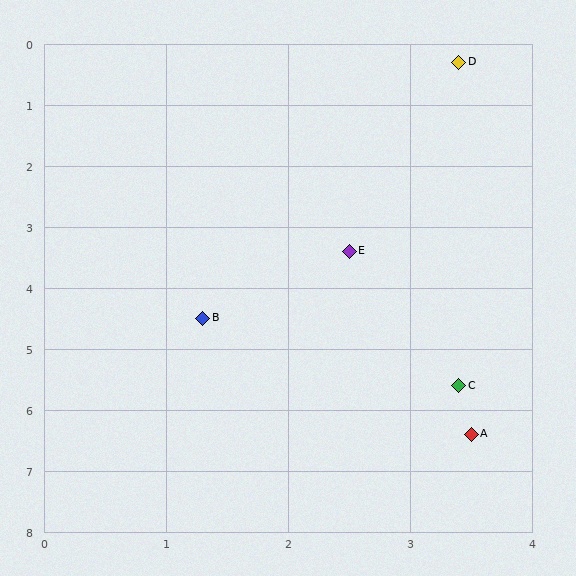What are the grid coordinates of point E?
Point E is at approximately (2.5, 3.4).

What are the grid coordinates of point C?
Point C is at approximately (3.4, 5.6).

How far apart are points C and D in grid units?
Points C and D are about 5.3 grid units apart.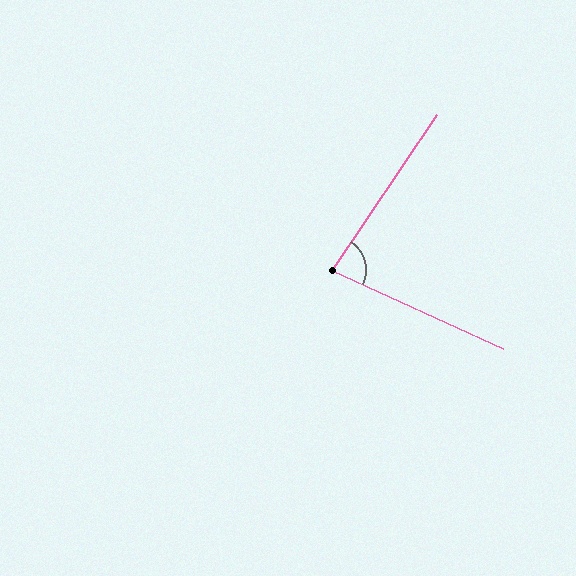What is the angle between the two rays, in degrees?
Approximately 80 degrees.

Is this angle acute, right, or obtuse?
It is acute.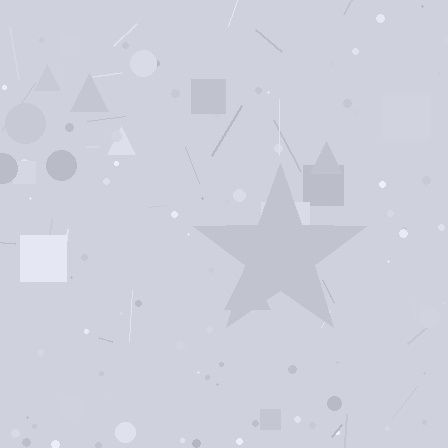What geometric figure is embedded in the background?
A star is embedded in the background.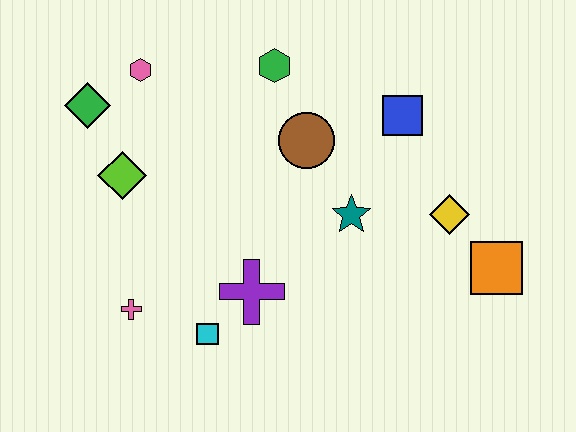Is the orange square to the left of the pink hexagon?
No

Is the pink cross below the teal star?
Yes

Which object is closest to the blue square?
The brown circle is closest to the blue square.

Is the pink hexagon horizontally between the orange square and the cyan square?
No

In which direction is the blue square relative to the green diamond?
The blue square is to the right of the green diamond.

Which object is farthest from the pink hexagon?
The orange square is farthest from the pink hexagon.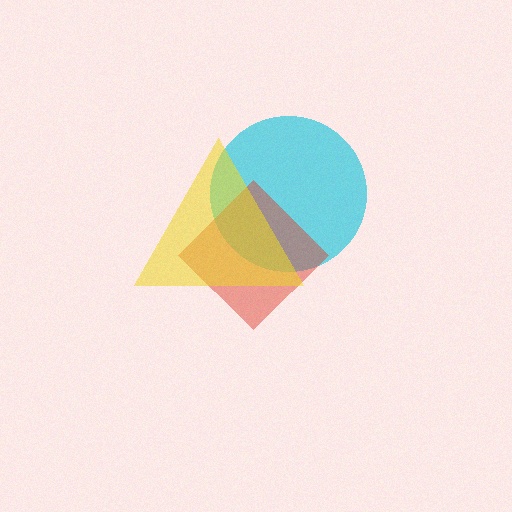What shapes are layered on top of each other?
The layered shapes are: a cyan circle, a red diamond, a yellow triangle.